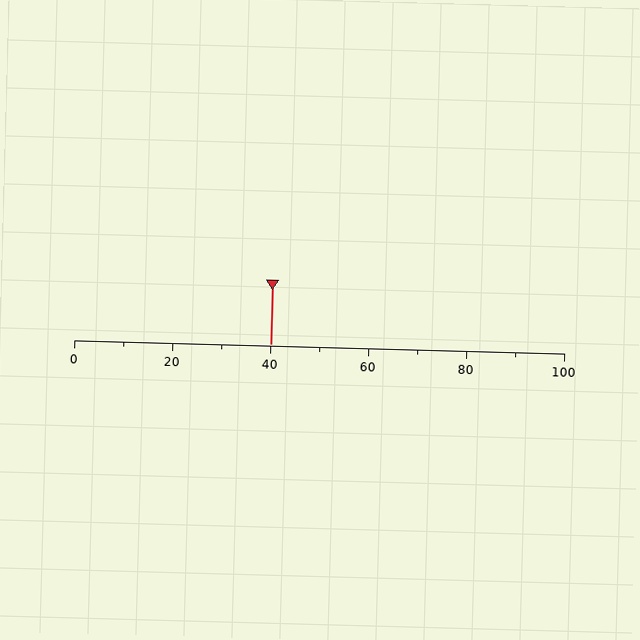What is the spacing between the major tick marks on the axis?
The major ticks are spaced 20 apart.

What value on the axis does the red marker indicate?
The marker indicates approximately 40.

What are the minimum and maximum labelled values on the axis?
The axis runs from 0 to 100.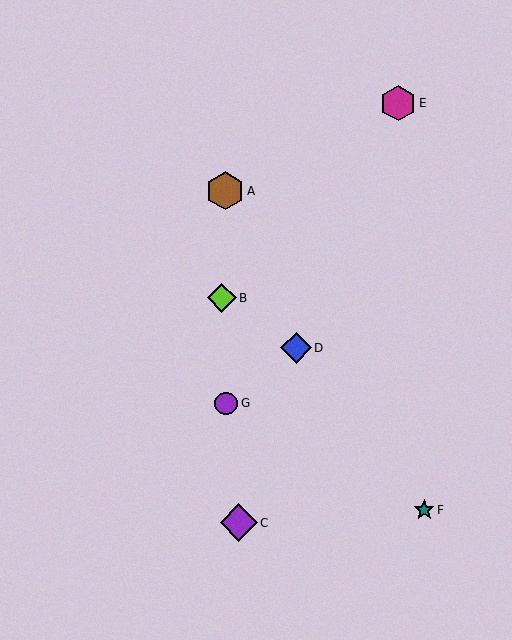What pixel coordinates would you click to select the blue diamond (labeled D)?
Click at (296, 348) to select the blue diamond D.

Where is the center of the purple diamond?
The center of the purple diamond is at (239, 523).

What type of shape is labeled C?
Shape C is a purple diamond.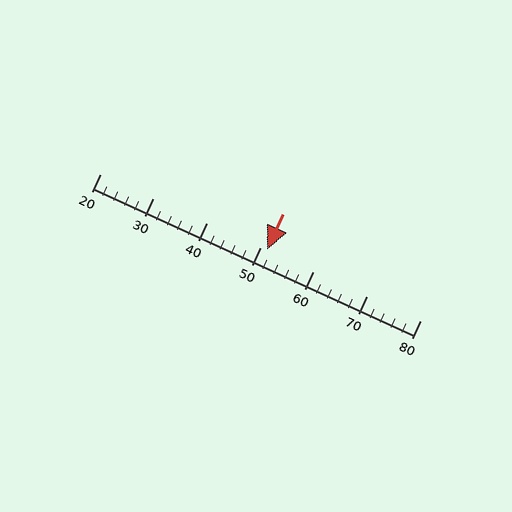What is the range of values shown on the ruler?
The ruler shows values from 20 to 80.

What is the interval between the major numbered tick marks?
The major tick marks are spaced 10 units apart.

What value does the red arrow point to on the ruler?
The red arrow points to approximately 51.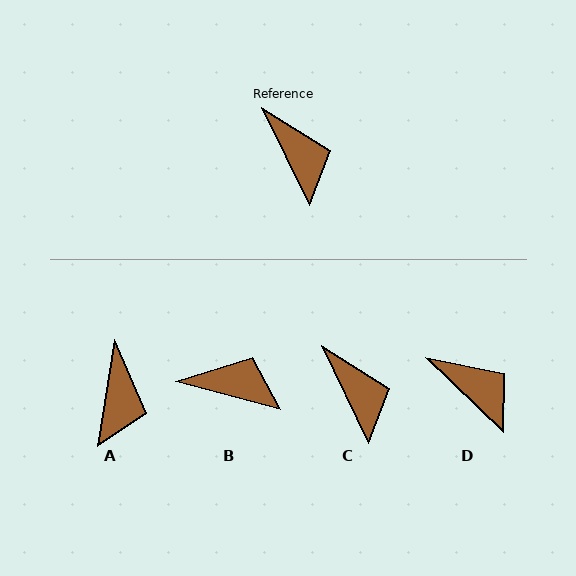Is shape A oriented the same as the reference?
No, it is off by about 35 degrees.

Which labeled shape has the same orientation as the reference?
C.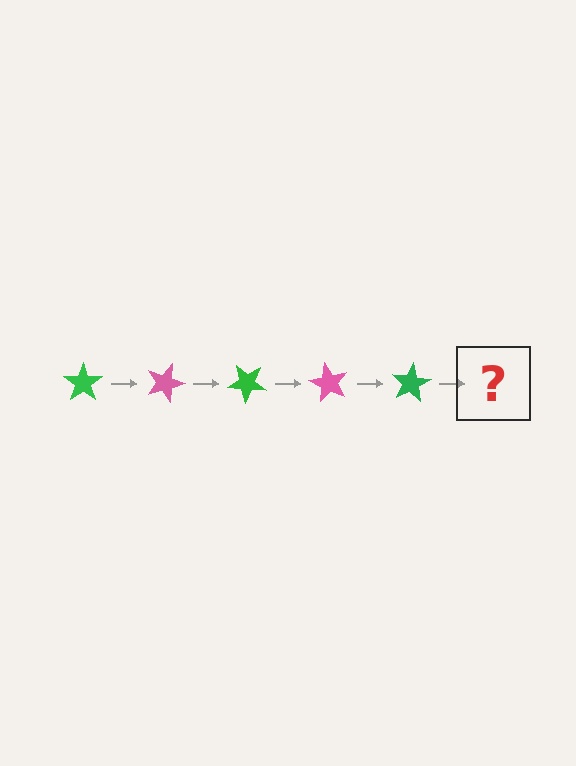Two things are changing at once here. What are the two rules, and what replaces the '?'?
The two rules are that it rotates 20 degrees each step and the color cycles through green and pink. The '?' should be a pink star, rotated 100 degrees from the start.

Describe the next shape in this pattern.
It should be a pink star, rotated 100 degrees from the start.